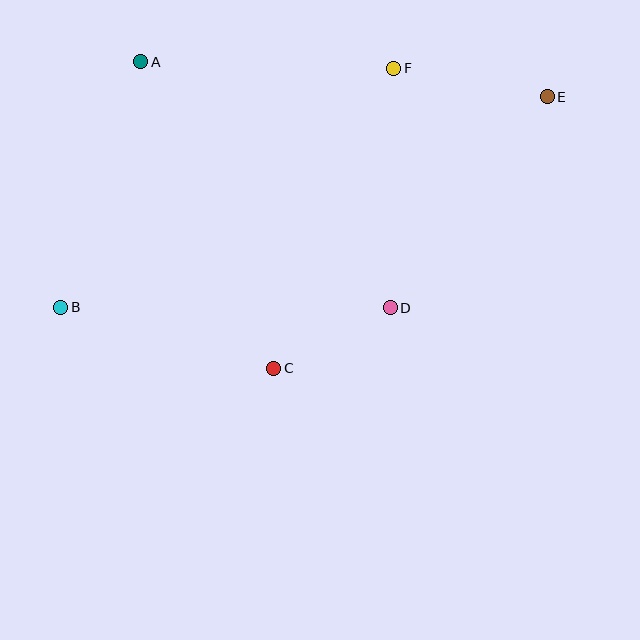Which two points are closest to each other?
Points C and D are closest to each other.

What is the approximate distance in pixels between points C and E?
The distance between C and E is approximately 386 pixels.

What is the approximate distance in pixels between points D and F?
The distance between D and F is approximately 239 pixels.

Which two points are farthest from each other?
Points B and E are farthest from each other.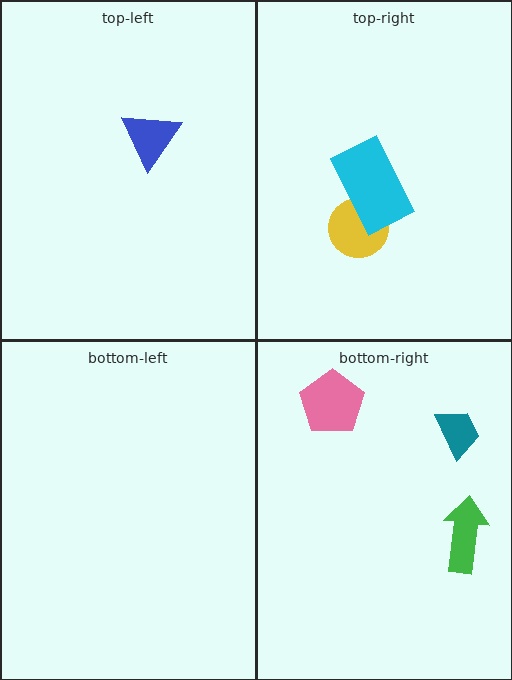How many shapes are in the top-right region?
2.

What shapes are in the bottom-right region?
The pink pentagon, the teal trapezoid, the green arrow.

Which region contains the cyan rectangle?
The top-right region.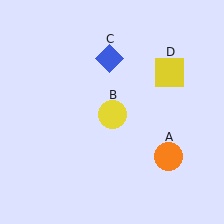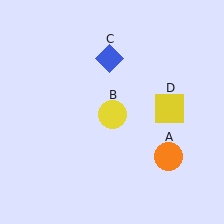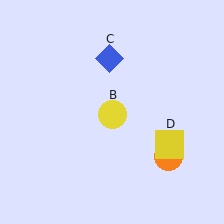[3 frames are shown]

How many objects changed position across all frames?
1 object changed position: yellow square (object D).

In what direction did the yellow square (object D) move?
The yellow square (object D) moved down.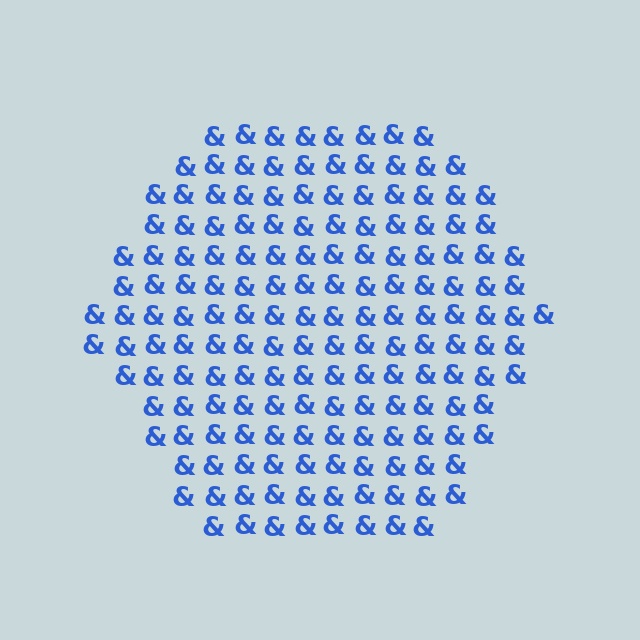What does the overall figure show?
The overall figure shows a hexagon.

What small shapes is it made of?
It is made of small ampersands.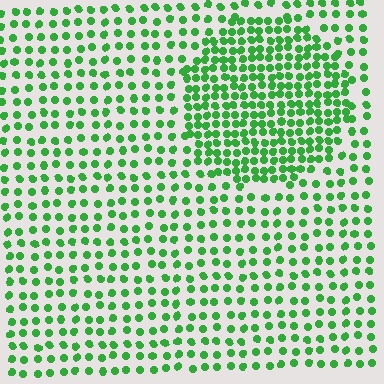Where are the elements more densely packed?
The elements are more densely packed inside the circle boundary.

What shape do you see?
I see a circle.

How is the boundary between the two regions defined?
The boundary is defined by a change in element density (approximately 1.9x ratio). All elements are the same color, size, and shape.